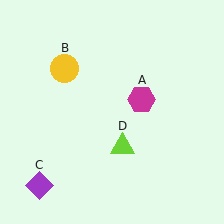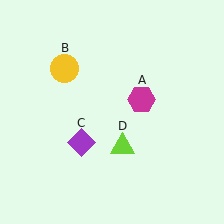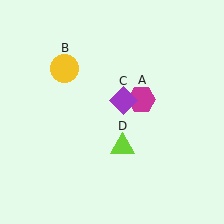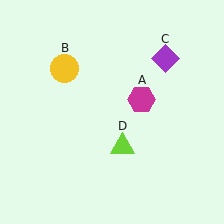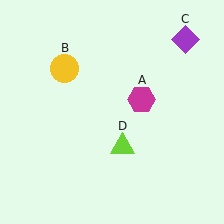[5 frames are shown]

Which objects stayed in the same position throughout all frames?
Magenta hexagon (object A) and yellow circle (object B) and lime triangle (object D) remained stationary.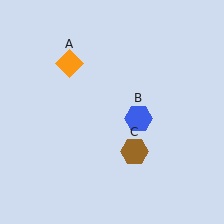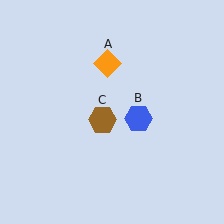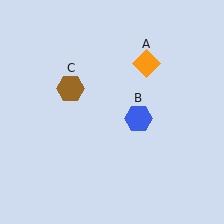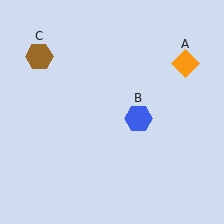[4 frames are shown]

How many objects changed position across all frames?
2 objects changed position: orange diamond (object A), brown hexagon (object C).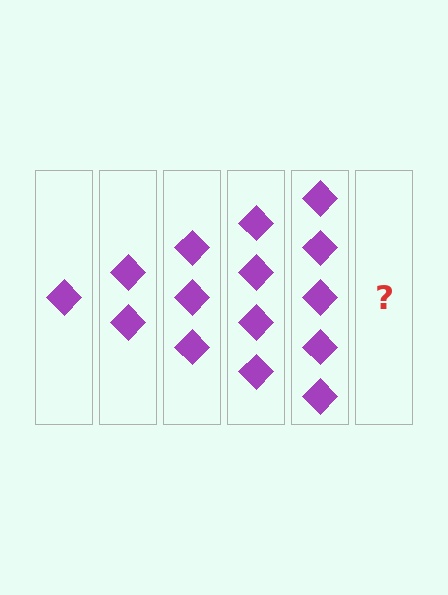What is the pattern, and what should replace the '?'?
The pattern is that each step adds one more diamond. The '?' should be 6 diamonds.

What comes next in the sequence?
The next element should be 6 diamonds.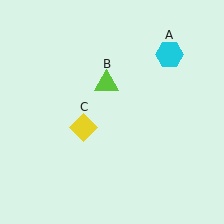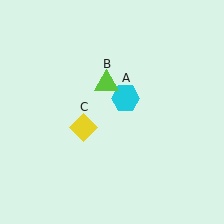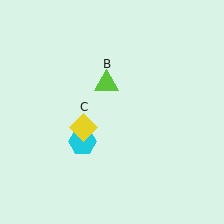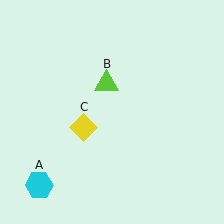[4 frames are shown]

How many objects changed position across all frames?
1 object changed position: cyan hexagon (object A).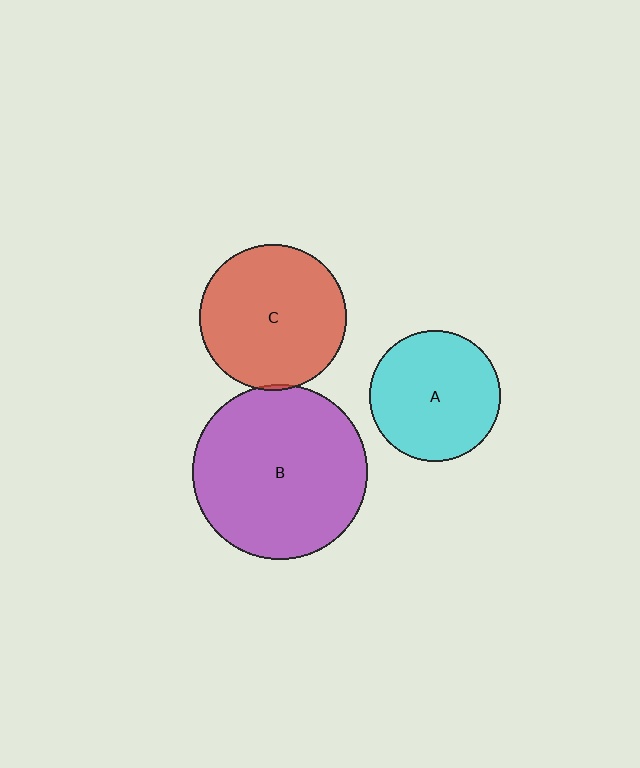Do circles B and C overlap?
Yes.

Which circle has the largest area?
Circle B (purple).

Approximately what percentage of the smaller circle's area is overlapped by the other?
Approximately 5%.